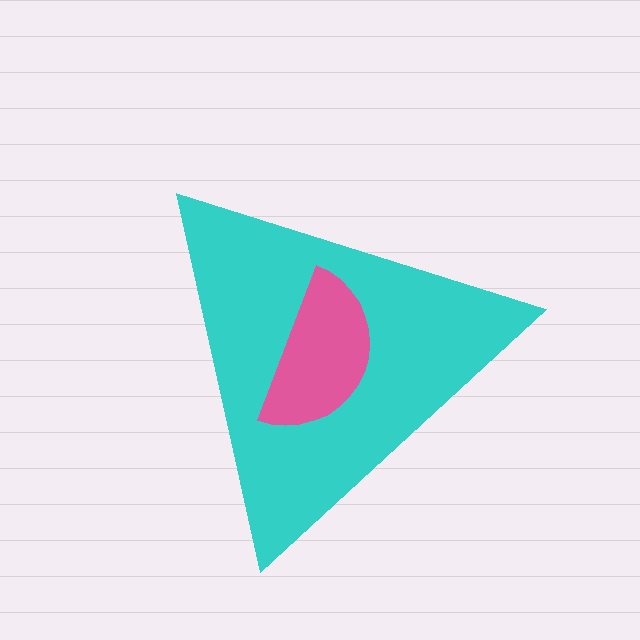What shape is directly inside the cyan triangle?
The pink semicircle.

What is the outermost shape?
The cyan triangle.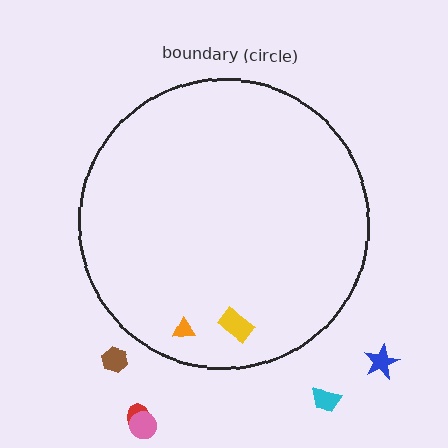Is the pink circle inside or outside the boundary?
Outside.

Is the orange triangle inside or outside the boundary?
Inside.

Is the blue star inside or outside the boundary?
Outside.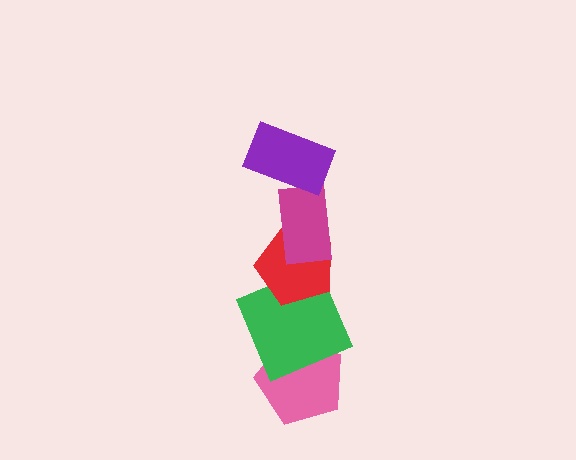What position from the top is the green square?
The green square is 4th from the top.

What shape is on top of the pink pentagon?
The green square is on top of the pink pentagon.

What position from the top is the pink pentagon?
The pink pentagon is 5th from the top.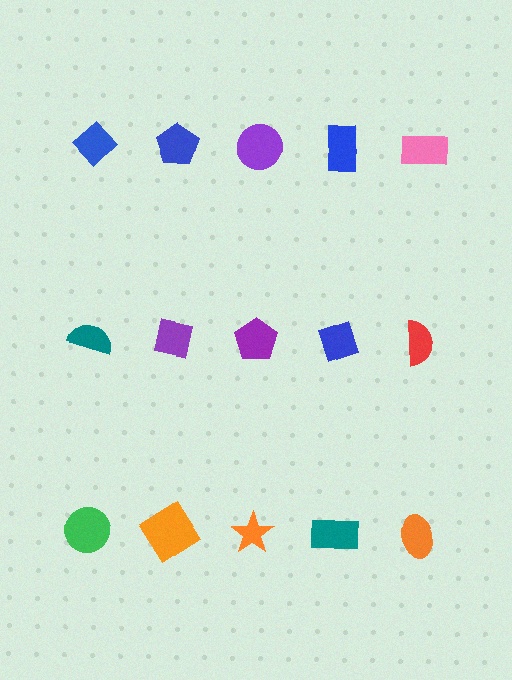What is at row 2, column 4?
A blue diamond.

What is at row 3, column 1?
A green circle.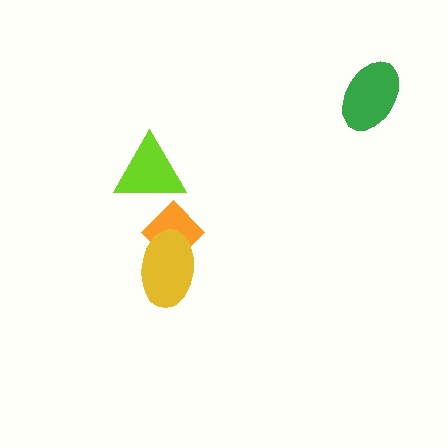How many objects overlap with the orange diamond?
2 objects overlap with the orange diamond.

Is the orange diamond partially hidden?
Yes, it is partially covered by another shape.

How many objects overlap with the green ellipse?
0 objects overlap with the green ellipse.